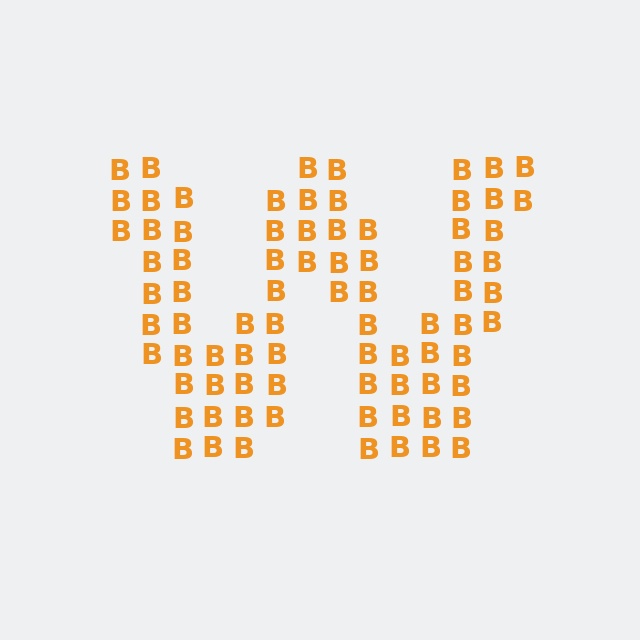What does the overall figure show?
The overall figure shows the letter W.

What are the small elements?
The small elements are letter B's.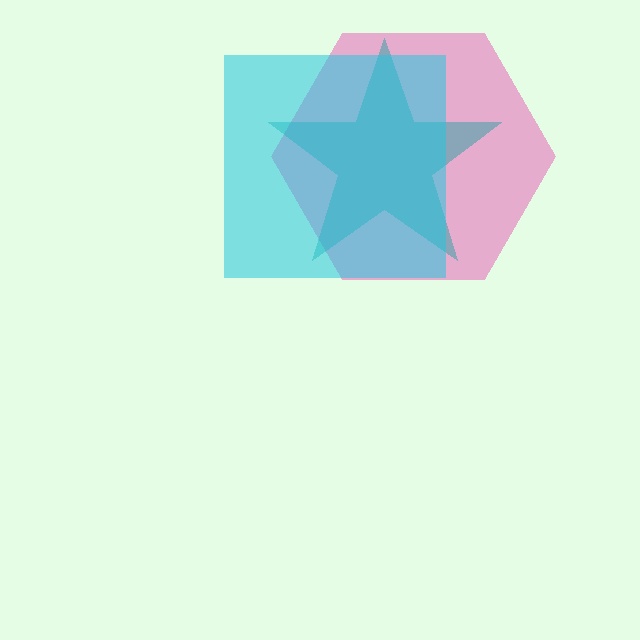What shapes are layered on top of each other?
The layered shapes are: a pink hexagon, a teal star, a cyan square.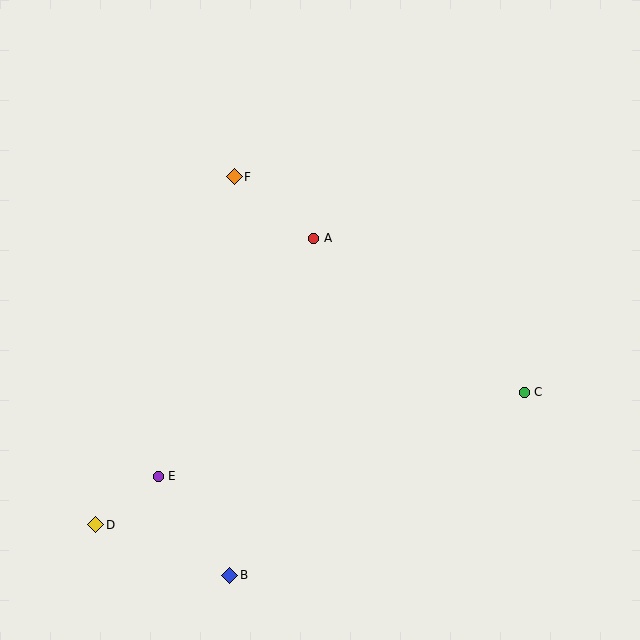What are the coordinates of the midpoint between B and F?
The midpoint between B and F is at (232, 376).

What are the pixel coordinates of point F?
Point F is at (234, 177).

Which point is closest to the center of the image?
Point A at (314, 238) is closest to the center.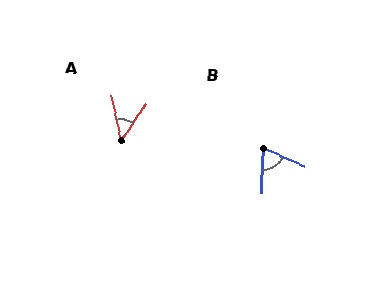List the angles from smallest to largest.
A (46°), B (68°).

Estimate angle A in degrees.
Approximately 46 degrees.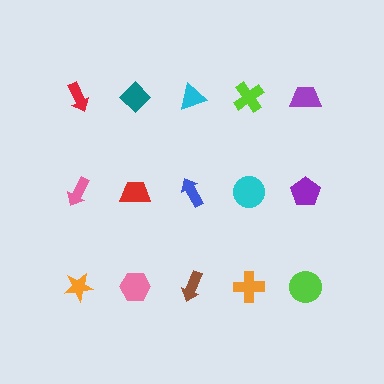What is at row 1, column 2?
A teal diamond.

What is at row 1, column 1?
A red arrow.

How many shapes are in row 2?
5 shapes.